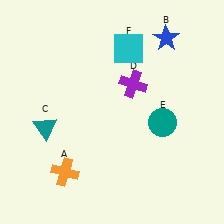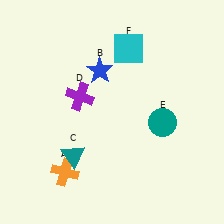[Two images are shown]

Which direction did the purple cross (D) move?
The purple cross (D) moved left.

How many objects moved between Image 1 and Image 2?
3 objects moved between the two images.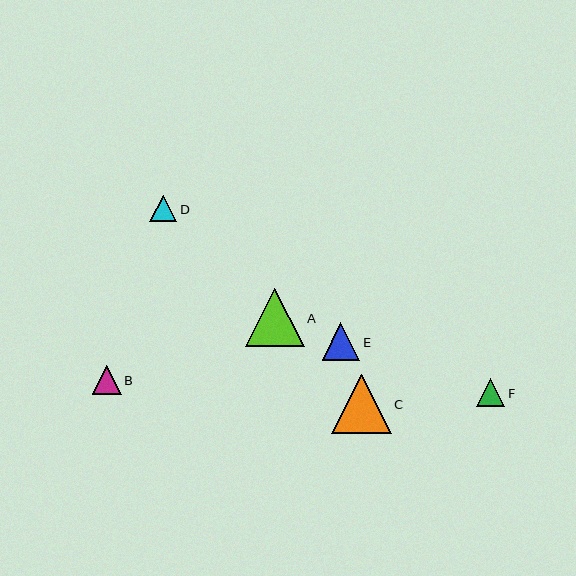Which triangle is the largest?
Triangle C is the largest with a size of approximately 60 pixels.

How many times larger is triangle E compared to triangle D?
Triangle E is approximately 1.4 times the size of triangle D.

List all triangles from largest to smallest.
From largest to smallest: C, A, E, B, F, D.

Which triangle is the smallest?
Triangle D is the smallest with a size of approximately 27 pixels.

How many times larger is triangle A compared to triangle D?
Triangle A is approximately 2.2 times the size of triangle D.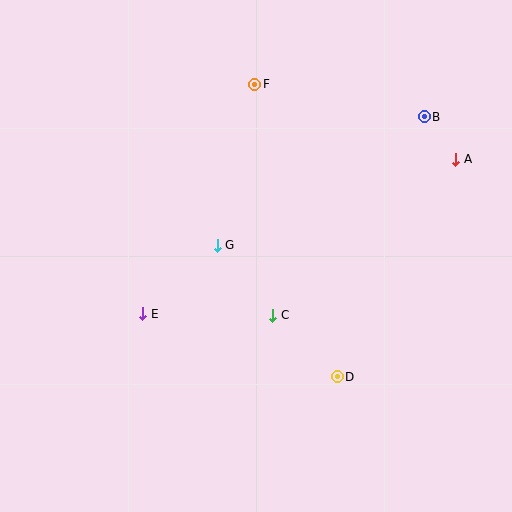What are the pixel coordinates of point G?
Point G is at (217, 245).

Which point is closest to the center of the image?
Point G at (217, 245) is closest to the center.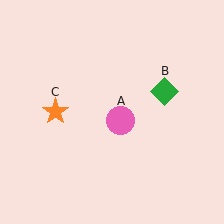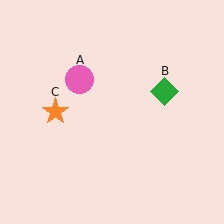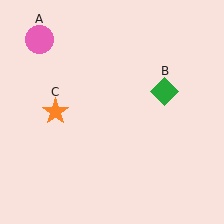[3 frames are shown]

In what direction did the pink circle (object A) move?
The pink circle (object A) moved up and to the left.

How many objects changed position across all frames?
1 object changed position: pink circle (object A).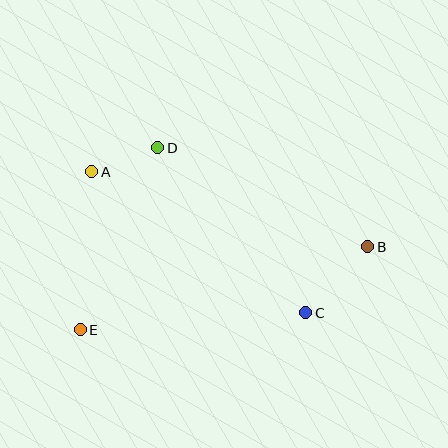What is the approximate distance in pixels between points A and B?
The distance between A and B is approximately 286 pixels.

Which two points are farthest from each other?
Points B and E are farthest from each other.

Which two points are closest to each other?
Points A and D are closest to each other.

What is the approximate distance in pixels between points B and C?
The distance between B and C is approximately 90 pixels.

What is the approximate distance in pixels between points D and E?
The distance between D and E is approximately 198 pixels.